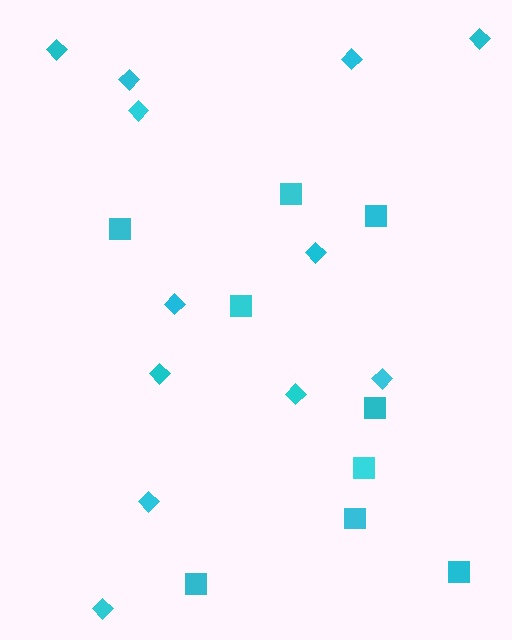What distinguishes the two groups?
There are 2 groups: one group of diamonds (12) and one group of squares (9).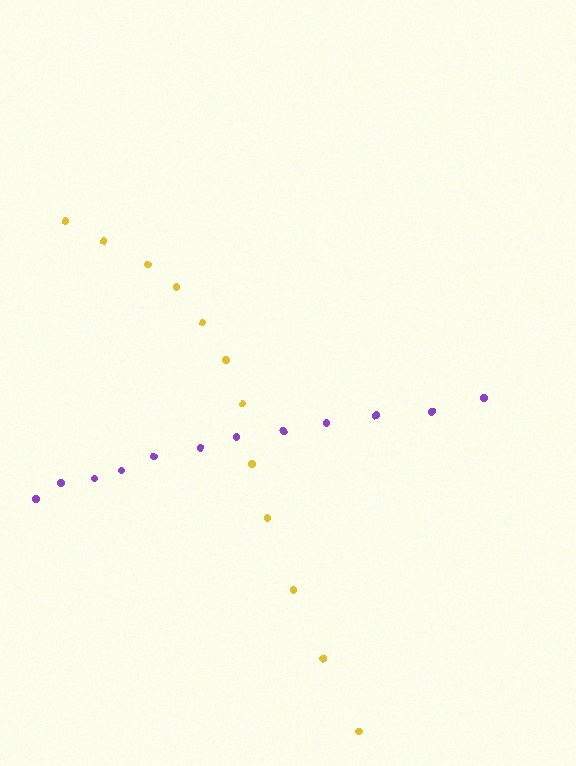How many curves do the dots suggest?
There are 2 distinct paths.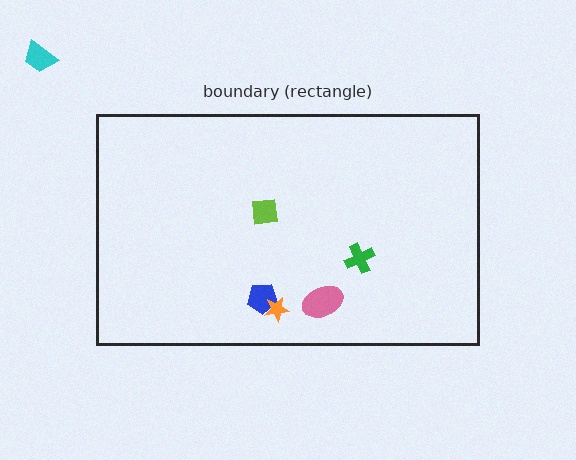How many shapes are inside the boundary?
5 inside, 1 outside.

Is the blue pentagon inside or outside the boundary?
Inside.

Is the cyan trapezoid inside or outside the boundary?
Outside.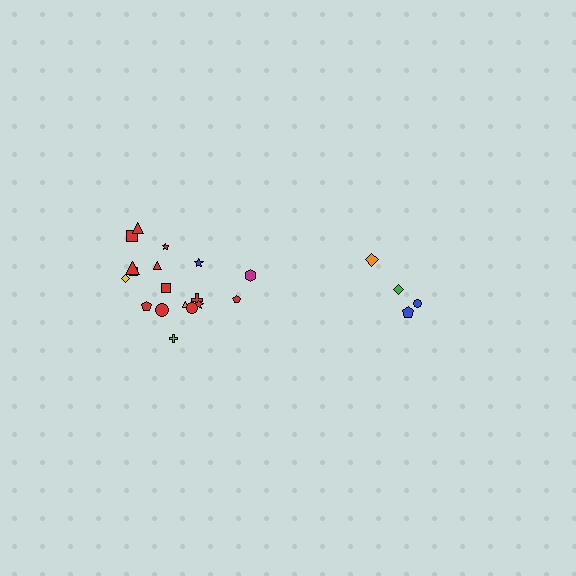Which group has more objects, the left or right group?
The left group.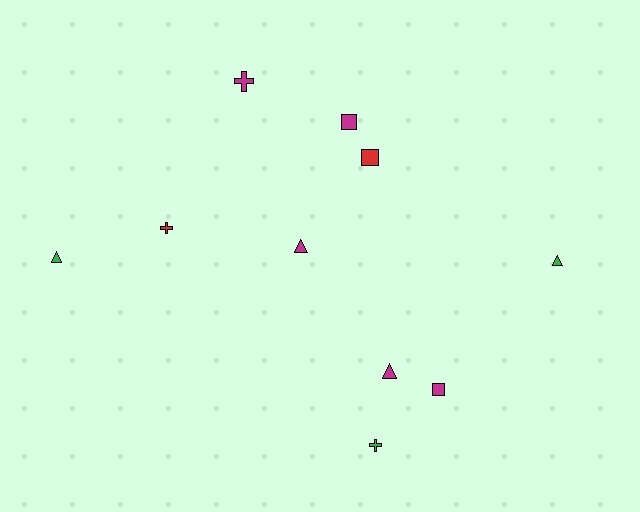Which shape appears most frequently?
Triangle, with 4 objects.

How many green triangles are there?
There are 2 green triangles.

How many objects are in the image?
There are 10 objects.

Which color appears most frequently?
Magenta, with 5 objects.